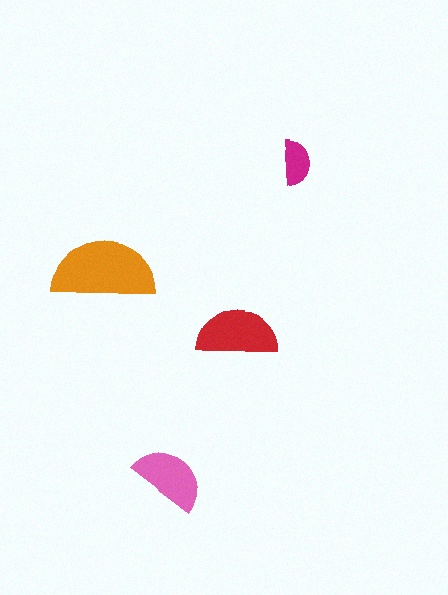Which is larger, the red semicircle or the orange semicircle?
The orange one.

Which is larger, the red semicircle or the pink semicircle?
The red one.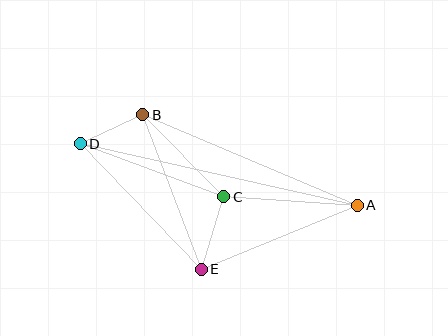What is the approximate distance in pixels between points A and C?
The distance between A and C is approximately 134 pixels.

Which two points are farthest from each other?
Points A and D are farthest from each other.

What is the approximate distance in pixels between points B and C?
The distance between B and C is approximately 115 pixels.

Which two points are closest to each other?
Points B and D are closest to each other.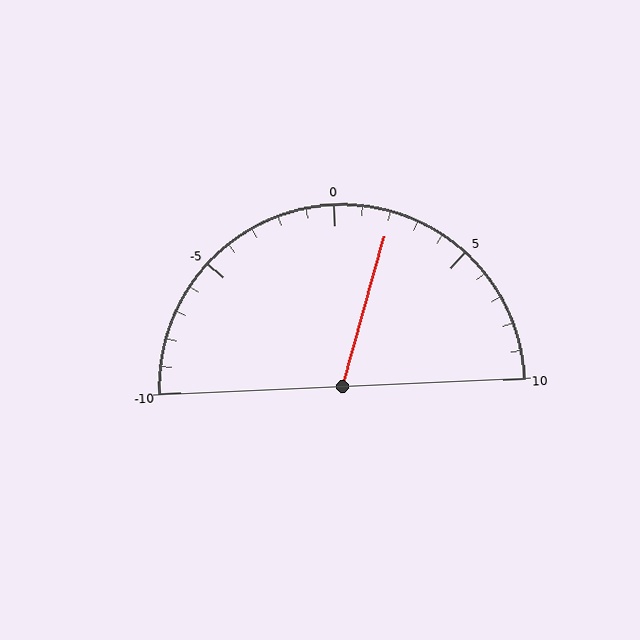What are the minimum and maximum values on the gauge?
The gauge ranges from -10 to 10.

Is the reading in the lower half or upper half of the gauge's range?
The reading is in the upper half of the range (-10 to 10).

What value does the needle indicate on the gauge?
The needle indicates approximately 2.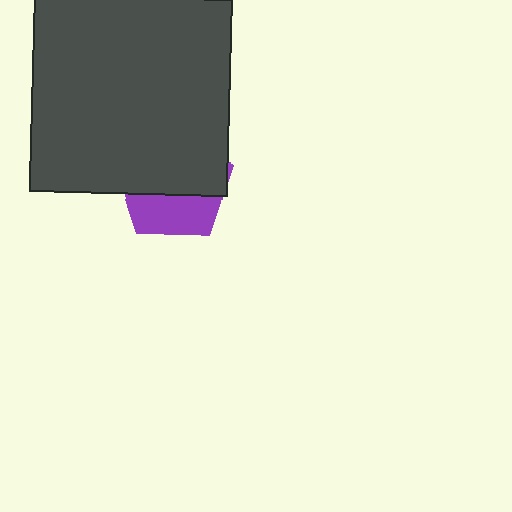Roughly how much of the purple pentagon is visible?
A small part of it is visible (roughly 37%).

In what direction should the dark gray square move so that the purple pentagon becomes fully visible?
The dark gray square should move up. That is the shortest direction to clear the overlap and leave the purple pentagon fully visible.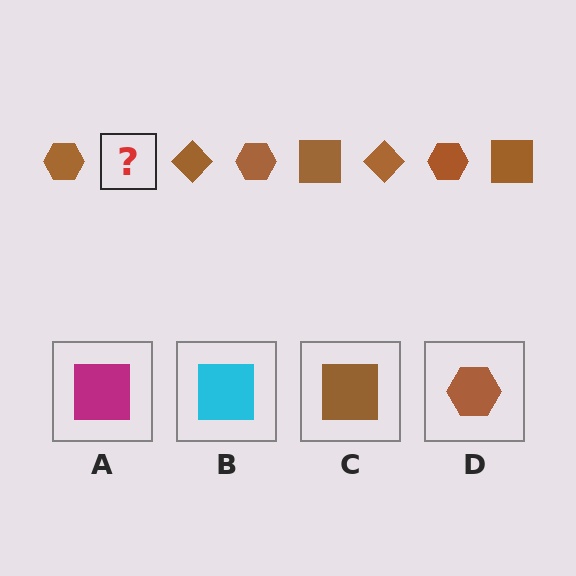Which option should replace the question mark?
Option C.